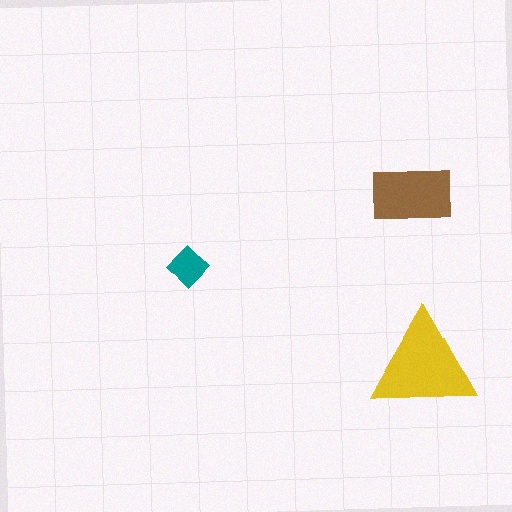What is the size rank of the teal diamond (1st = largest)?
3rd.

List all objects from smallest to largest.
The teal diamond, the brown rectangle, the yellow triangle.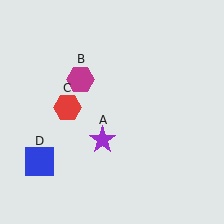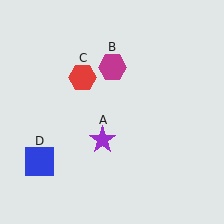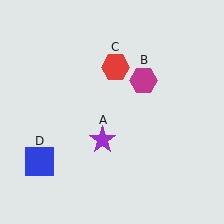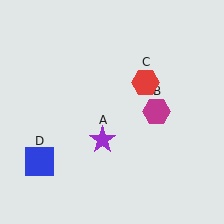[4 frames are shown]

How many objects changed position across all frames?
2 objects changed position: magenta hexagon (object B), red hexagon (object C).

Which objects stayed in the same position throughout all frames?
Purple star (object A) and blue square (object D) remained stationary.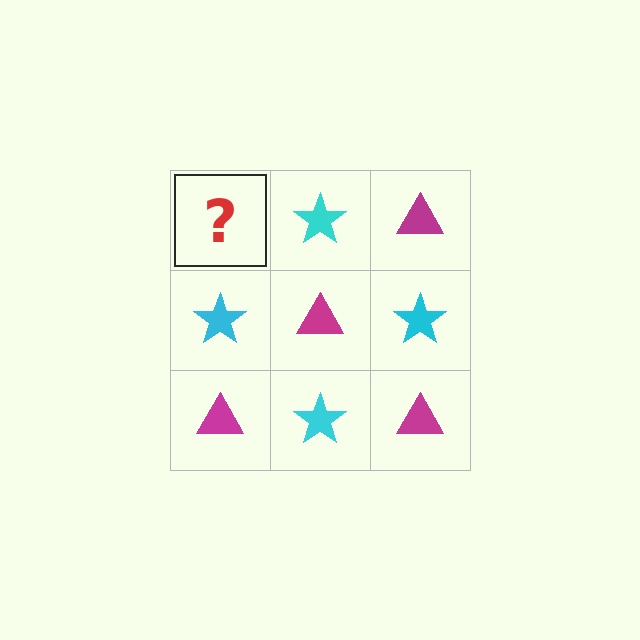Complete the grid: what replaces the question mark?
The question mark should be replaced with a magenta triangle.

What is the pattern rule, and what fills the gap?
The rule is that it alternates magenta triangle and cyan star in a checkerboard pattern. The gap should be filled with a magenta triangle.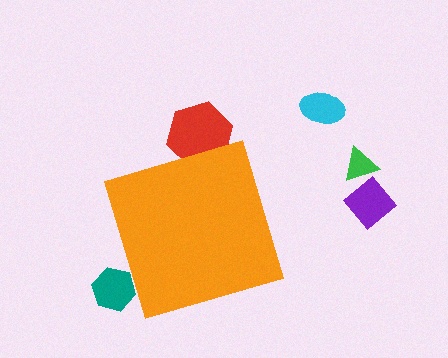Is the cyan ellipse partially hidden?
No, the cyan ellipse is fully visible.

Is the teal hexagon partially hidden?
Yes, the teal hexagon is partially hidden behind the orange diamond.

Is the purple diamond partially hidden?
No, the purple diamond is fully visible.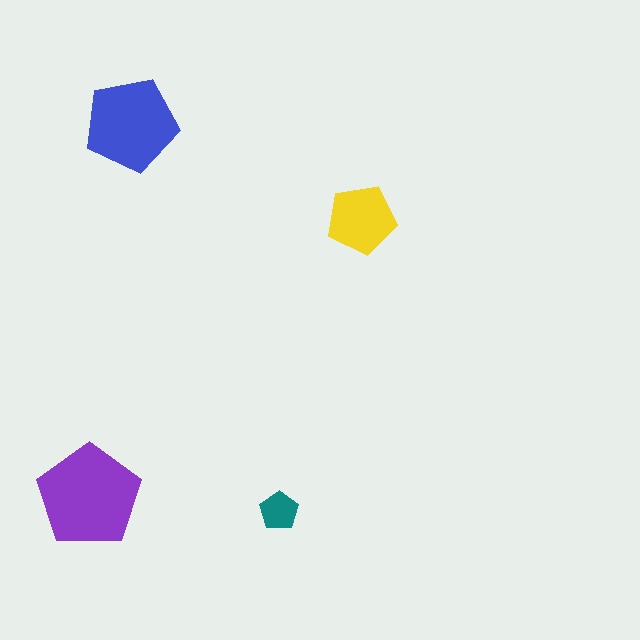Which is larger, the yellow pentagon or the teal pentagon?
The yellow one.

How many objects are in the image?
There are 4 objects in the image.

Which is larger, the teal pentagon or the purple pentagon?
The purple one.